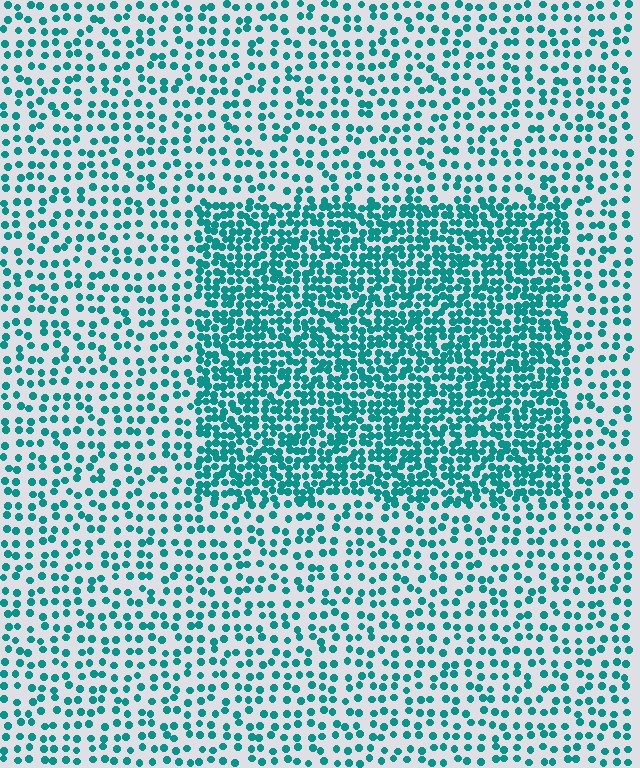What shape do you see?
I see a rectangle.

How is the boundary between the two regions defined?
The boundary is defined by a change in element density (approximately 2.2x ratio). All elements are the same color, size, and shape.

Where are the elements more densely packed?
The elements are more densely packed inside the rectangle boundary.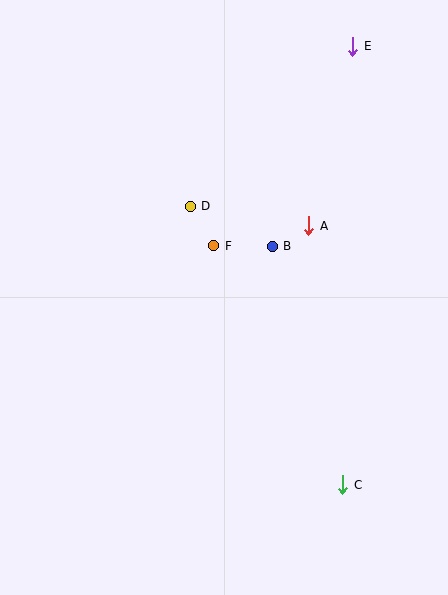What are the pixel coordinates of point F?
Point F is at (214, 246).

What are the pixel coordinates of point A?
Point A is at (309, 226).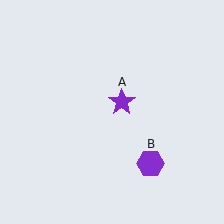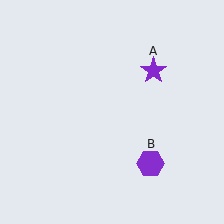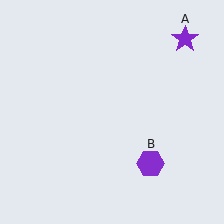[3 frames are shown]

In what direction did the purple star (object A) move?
The purple star (object A) moved up and to the right.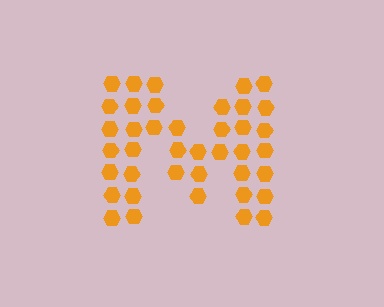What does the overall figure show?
The overall figure shows the letter M.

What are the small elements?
The small elements are hexagons.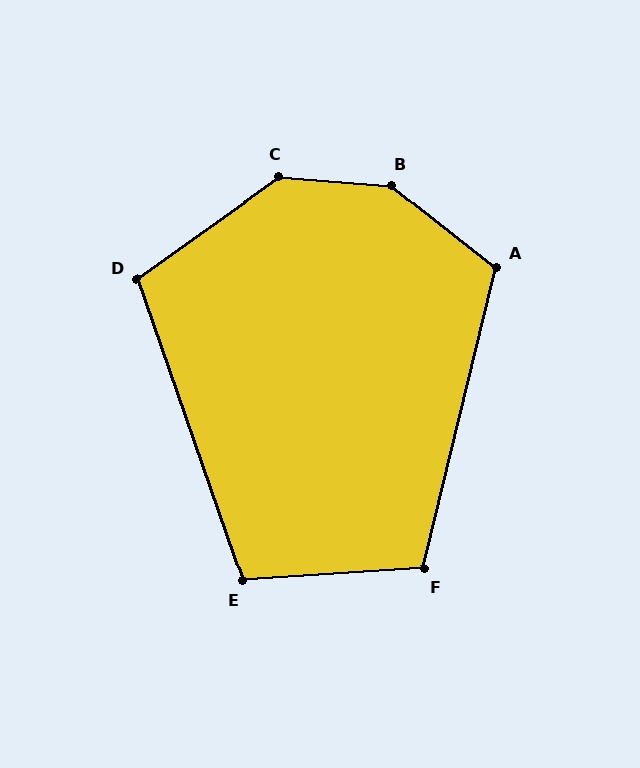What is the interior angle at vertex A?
Approximately 115 degrees (obtuse).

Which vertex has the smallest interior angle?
E, at approximately 105 degrees.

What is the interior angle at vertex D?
Approximately 106 degrees (obtuse).